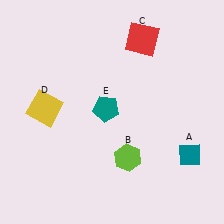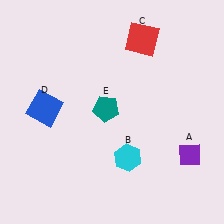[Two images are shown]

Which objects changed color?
A changed from teal to purple. B changed from lime to cyan. D changed from yellow to blue.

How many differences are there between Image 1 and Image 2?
There are 3 differences between the two images.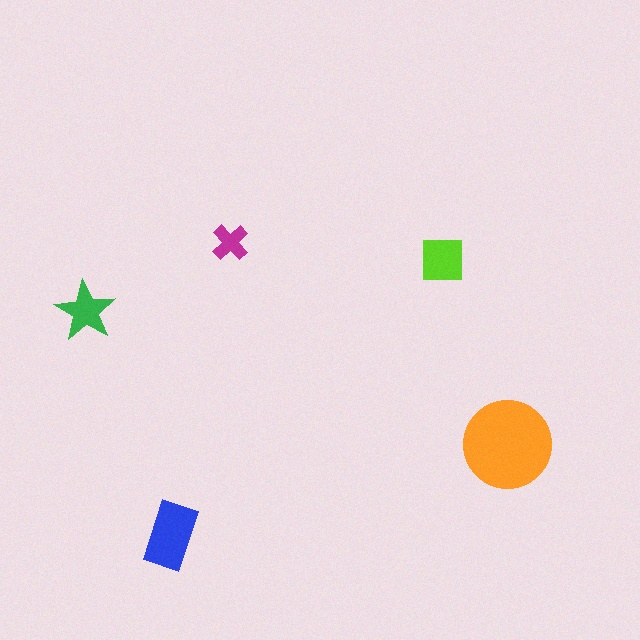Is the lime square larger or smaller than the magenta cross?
Larger.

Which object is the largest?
The orange circle.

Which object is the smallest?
The magenta cross.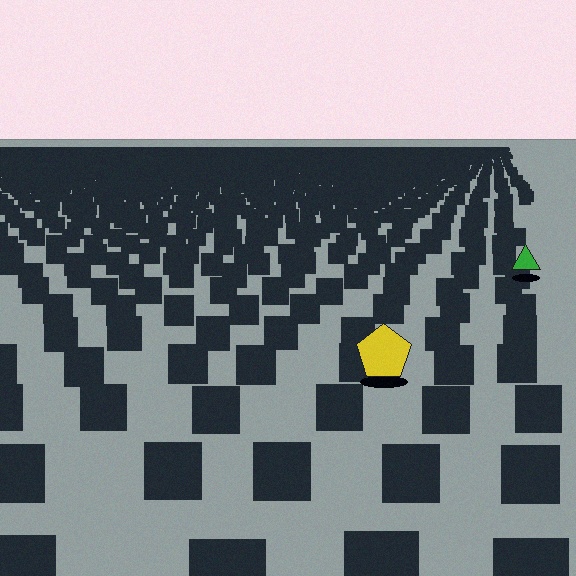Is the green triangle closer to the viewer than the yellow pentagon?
No. The yellow pentagon is closer — you can tell from the texture gradient: the ground texture is coarser near it.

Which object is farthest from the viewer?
The green triangle is farthest from the viewer. It appears smaller and the ground texture around it is denser.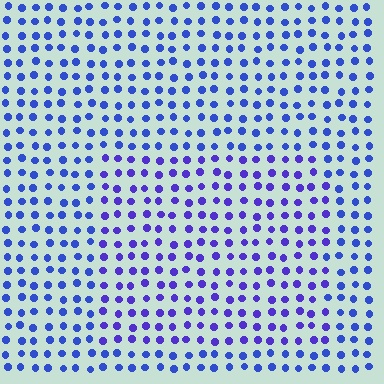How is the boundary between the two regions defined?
The boundary is defined purely by a slight shift in hue (about 24 degrees). Spacing, size, and orientation are identical on both sides.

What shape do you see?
I see a rectangle.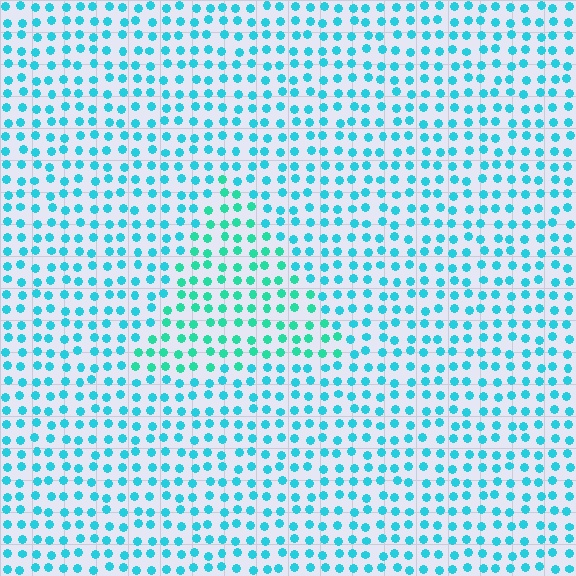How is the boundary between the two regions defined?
The boundary is defined purely by a slight shift in hue (about 25 degrees). Spacing, size, and orientation are identical on both sides.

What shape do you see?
I see a triangle.